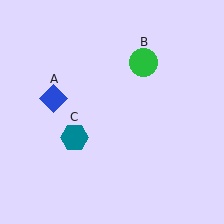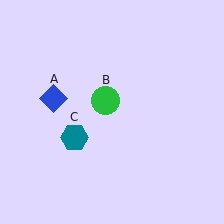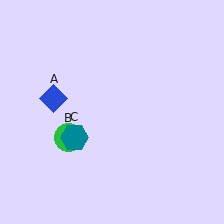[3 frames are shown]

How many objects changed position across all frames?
1 object changed position: green circle (object B).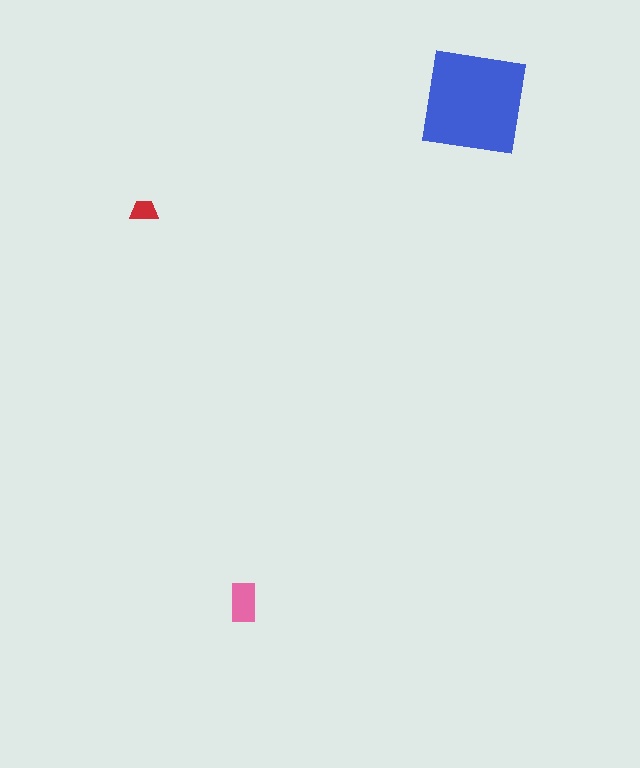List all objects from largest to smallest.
The blue square, the pink rectangle, the red trapezoid.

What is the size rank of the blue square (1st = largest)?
1st.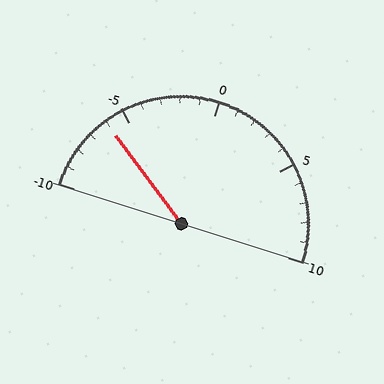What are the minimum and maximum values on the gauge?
The gauge ranges from -10 to 10.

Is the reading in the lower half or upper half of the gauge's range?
The reading is in the lower half of the range (-10 to 10).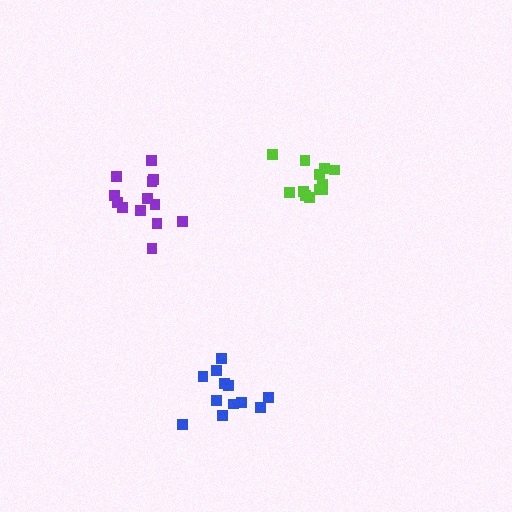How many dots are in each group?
Group 1: 12 dots, Group 2: 12 dots, Group 3: 13 dots (37 total).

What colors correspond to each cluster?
The clusters are colored: lime, blue, purple.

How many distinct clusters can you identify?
There are 3 distinct clusters.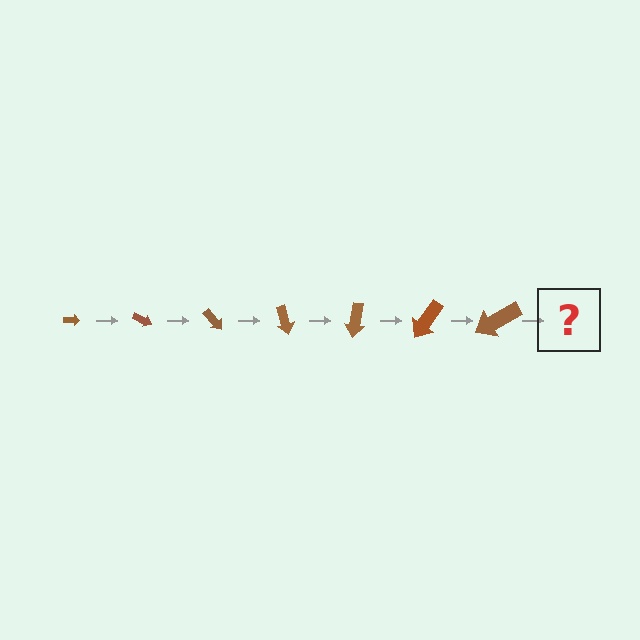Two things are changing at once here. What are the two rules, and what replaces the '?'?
The two rules are that the arrow grows larger each step and it rotates 25 degrees each step. The '?' should be an arrow, larger than the previous one and rotated 175 degrees from the start.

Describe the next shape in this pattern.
It should be an arrow, larger than the previous one and rotated 175 degrees from the start.